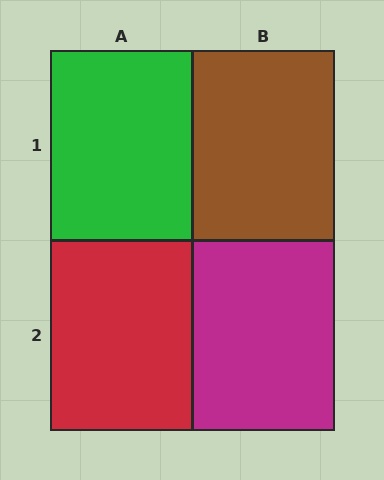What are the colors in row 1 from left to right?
Green, brown.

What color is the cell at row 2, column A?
Red.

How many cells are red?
1 cell is red.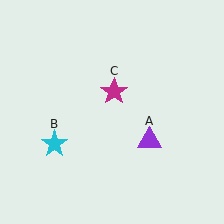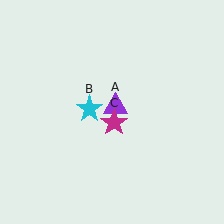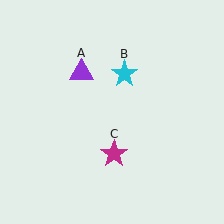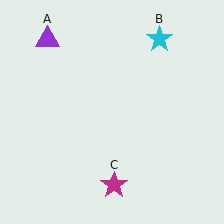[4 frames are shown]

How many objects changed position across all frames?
3 objects changed position: purple triangle (object A), cyan star (object B), magenta star (object C).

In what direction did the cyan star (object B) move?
The cyan star (object B) moved up and to the right.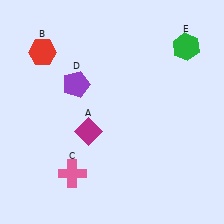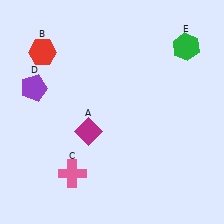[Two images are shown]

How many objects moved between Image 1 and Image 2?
1 object moved between the two images.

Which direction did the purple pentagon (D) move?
The purple pentagon (D) moved left.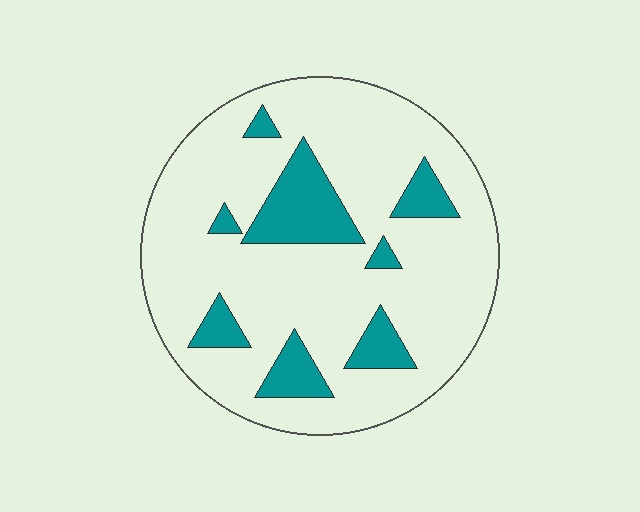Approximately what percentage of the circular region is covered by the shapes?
Approximately 20%.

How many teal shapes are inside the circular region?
8.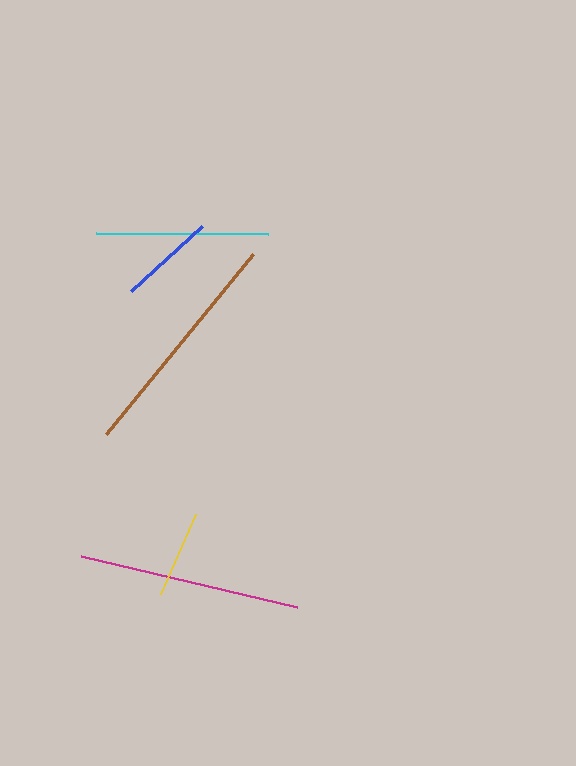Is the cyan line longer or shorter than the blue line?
The cyan line is longer than the blue line.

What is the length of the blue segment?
The blue segment is approximately 96 pixels long.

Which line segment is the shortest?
The yellow line is the shortest at approximately 87 pixels.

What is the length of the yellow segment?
The yellow segment is approximately 87 pixels long.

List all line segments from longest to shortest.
From longest to shortest: brown, magenta, cyan, blue, yellow.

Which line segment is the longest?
The brown line is the longest at approximately 233 pixels.